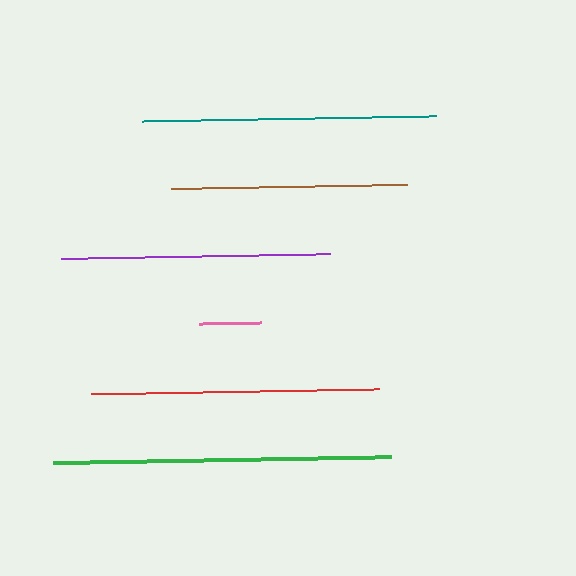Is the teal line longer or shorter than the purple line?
The teal line is longer than the purple line.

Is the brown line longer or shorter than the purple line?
The purple line is longer than the brown line.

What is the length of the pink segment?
The pink segment is approximately 62 pixels long.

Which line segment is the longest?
The green line is the longest at approximately 338 pixels.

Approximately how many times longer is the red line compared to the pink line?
The red line is approximately 4.7 times the length of the pink line.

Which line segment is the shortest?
The pink line is the shortest at approximately 62 pixels.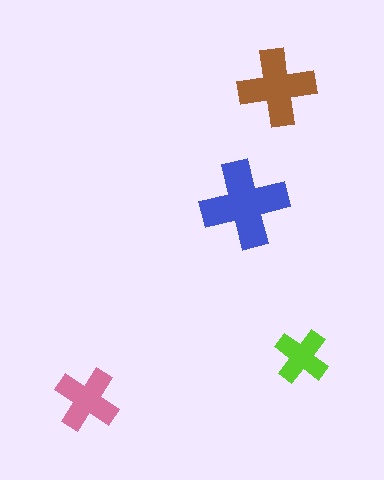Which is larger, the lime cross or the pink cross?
The pink one.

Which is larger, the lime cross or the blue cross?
The blue one.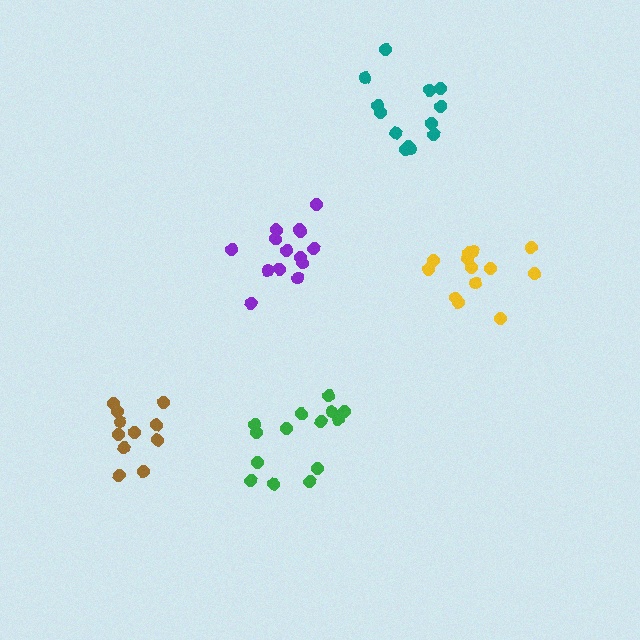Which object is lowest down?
The green cluster is bottommost.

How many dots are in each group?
Group 1: 14 dots, Group 2: 14 dots, Group 3: 13 dots, Group 4: 13 dots, Group 5: 11 dots (65 total).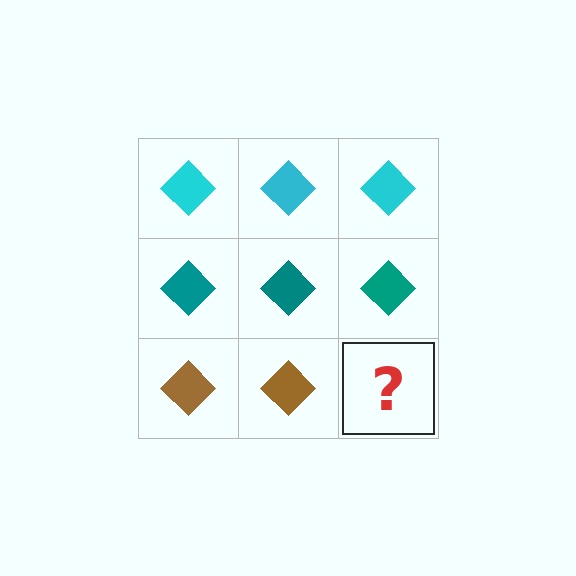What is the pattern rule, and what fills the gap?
The rule is that each row has a consistent color. The gap should be filled with a brown diamond.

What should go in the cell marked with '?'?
The missing cell should contain a brown diamond.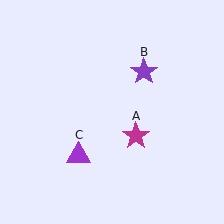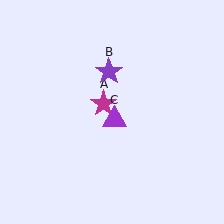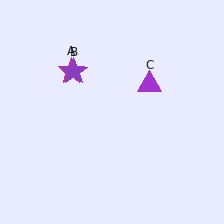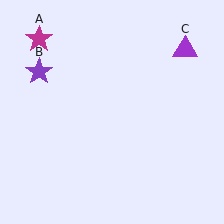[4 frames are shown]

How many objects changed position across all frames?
3 objects changed position: magenta star (object A), purple star (object B), purple triangle (object C).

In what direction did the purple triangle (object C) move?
The purple triangle (object C) moved up and to the right.